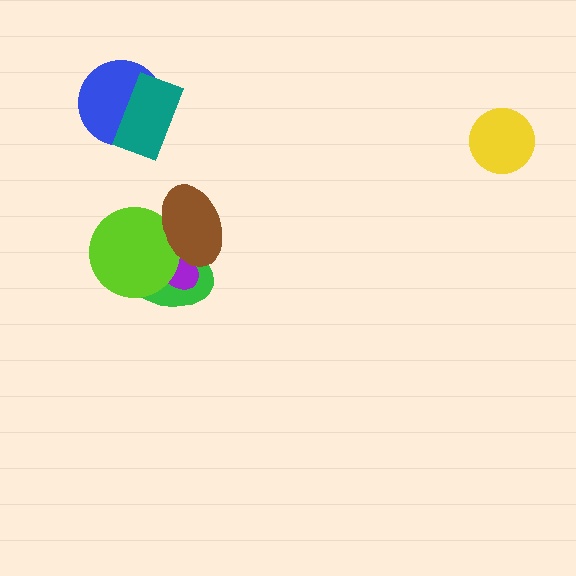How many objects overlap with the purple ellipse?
3 objects overlap with the purple ellipse.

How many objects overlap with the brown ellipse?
3 objects overlap with the brown ellipse.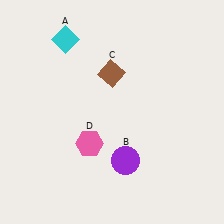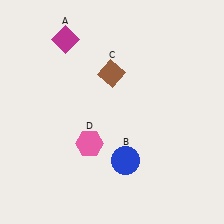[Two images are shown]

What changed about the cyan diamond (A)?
In Image 1, A is cyan. In Image 2, it changed to magenta.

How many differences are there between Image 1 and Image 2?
There are 2 differences between the two images.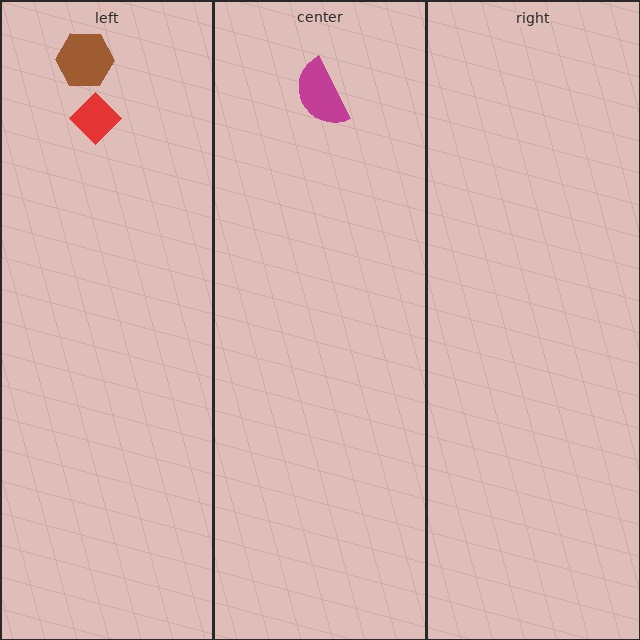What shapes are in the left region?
The brown hexagon, the red diamond.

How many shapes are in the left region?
2.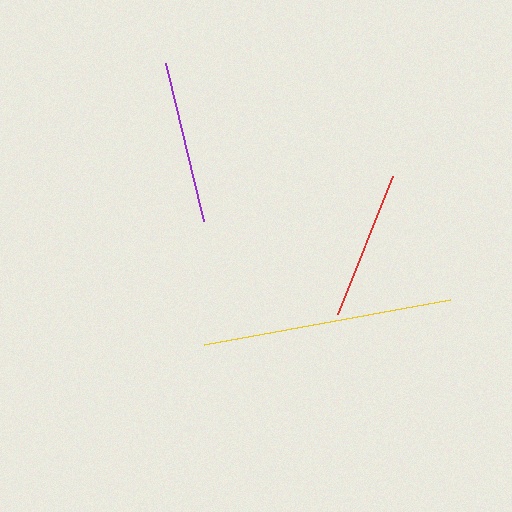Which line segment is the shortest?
The red line is the shortest at approximately 149 pixels.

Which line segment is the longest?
The yellow line is the longest at approximately 249 pixels.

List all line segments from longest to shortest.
From longest to shortest: yellow, purple, red.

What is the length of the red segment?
The red segment is approximately 149 pixels long.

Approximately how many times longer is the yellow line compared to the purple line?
The yellow line is approximately 1.5 times the length of the purple line.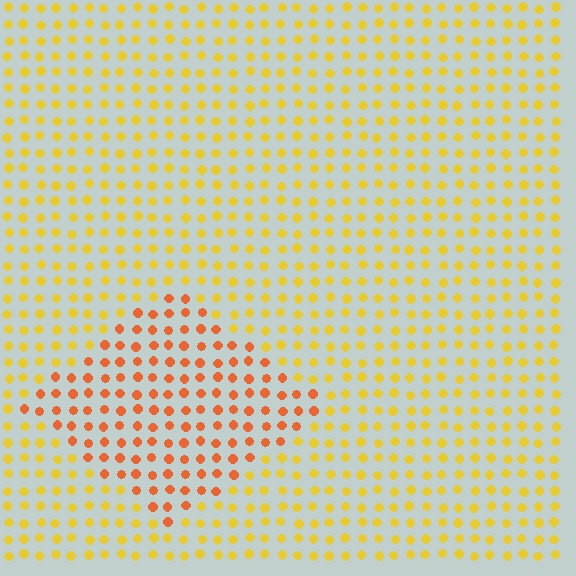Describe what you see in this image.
The image is filled with small yellow elements in a uniform arrangement. A diamond-shaped region is visible where the elements are tinted to a slightly different hue, forming a subtle color boundary.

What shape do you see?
I see a diamond.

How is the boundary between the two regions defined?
The boundary is defined purely by a slight shift in hue (about 34 degrees). Spacing, size, and orientation are identical on both sides.